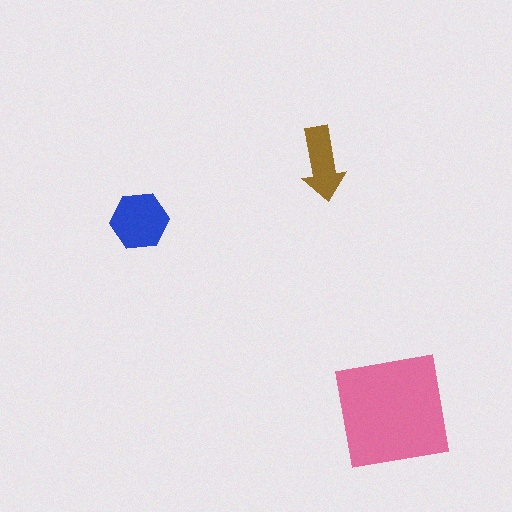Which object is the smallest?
The brown arrow.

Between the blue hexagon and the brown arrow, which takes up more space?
The blue hexagon.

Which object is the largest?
The pink square.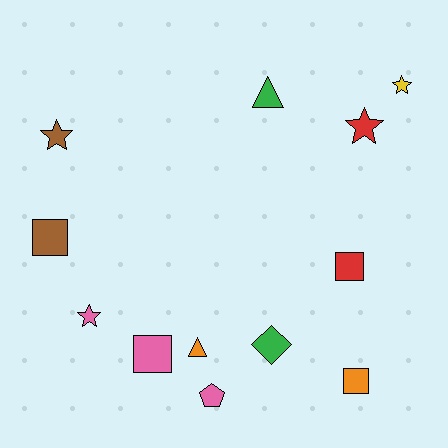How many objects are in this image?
There are 12 objects.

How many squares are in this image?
There are 4 squares.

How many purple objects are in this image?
There are no purple objects.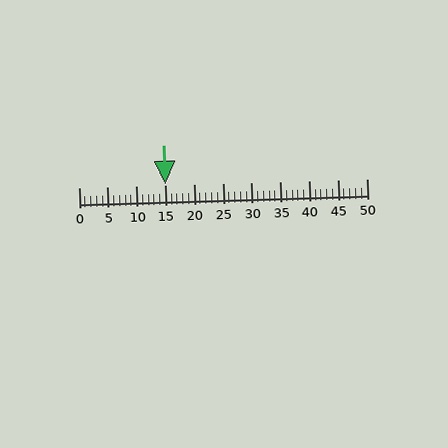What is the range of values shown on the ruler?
The ruler shows values from 0 to 50.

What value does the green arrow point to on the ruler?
The green arrow points to approximately 15.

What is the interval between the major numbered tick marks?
The major tick marks are spaced 5 units apart.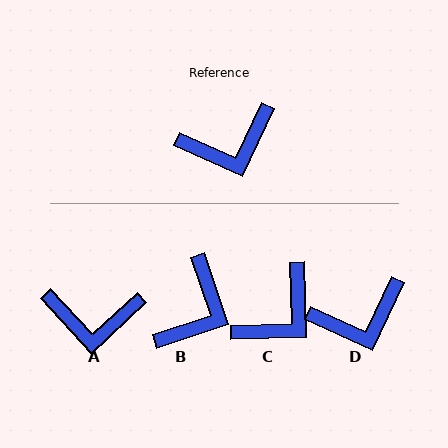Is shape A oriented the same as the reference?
No, it is off by about 23 degrees.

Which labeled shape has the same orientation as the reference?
D.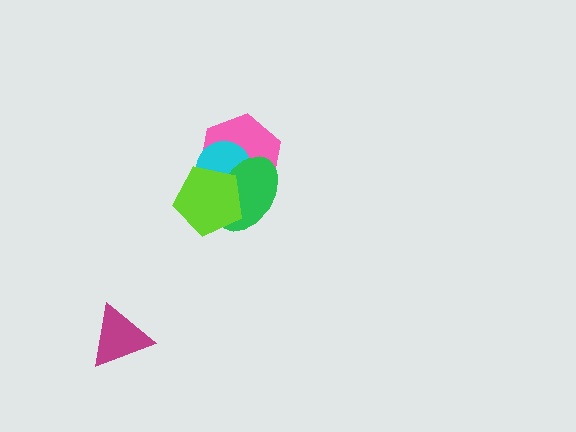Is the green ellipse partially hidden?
Yes, it is partially covered by another shape.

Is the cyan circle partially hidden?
Yes, it is partially covered by another shape.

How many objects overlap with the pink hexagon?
3 objects overlap with the pink hexagon.